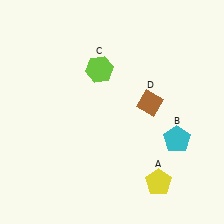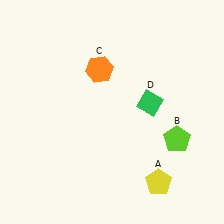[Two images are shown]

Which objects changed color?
B changed from cyan to lime. C changed from lime to orange. D changed from brown to green.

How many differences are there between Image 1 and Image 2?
There are 3 differences between the two images.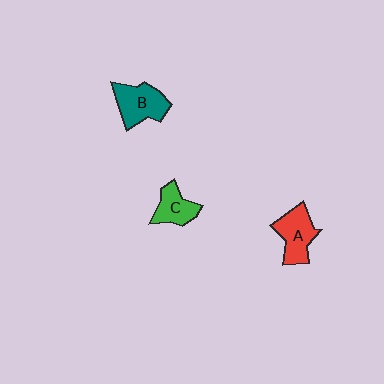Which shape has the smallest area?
Shape C (green).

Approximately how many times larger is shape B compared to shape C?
Approximately 1.4 times.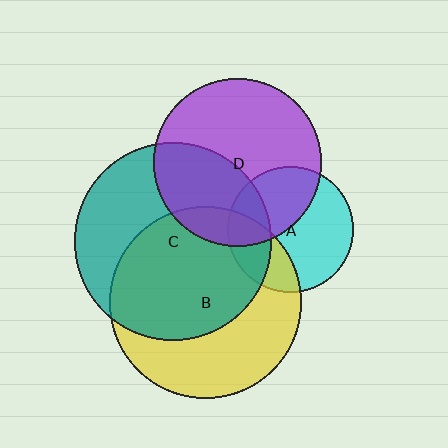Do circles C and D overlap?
Yes.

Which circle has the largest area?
Circle C (teal).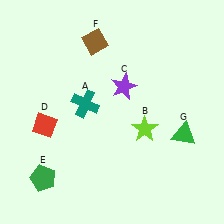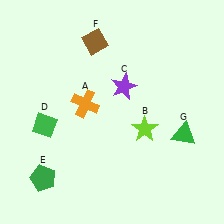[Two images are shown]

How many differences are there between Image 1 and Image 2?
There are 2 differences between the two images.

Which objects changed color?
A changed from teal to orange. D changed from red to green.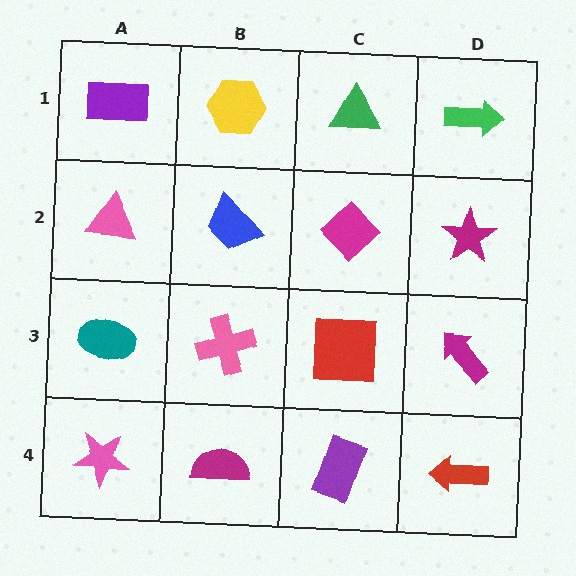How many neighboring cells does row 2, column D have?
3.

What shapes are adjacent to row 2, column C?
A green triangle (row 1, column C), a red square (row 3, column C), a blue trapezoid (row 2, column B), a magenta star (row 2, column D).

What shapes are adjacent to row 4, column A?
A teal ellipse (row 3, column A), a magenta semicircle (row 4, column B).